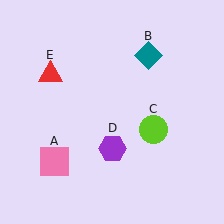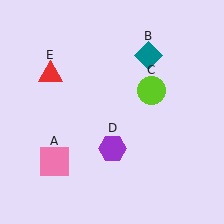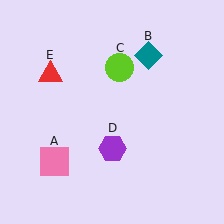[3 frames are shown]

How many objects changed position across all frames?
1 object changed position: lime circle (object C).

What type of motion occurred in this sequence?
The lime circle (object C) rotated counterclockwise around the center of the scene.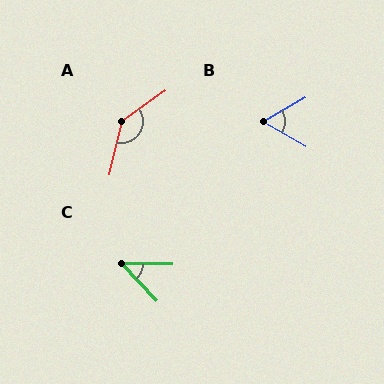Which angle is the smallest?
C, at approximately 46 degrees.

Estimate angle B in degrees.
Approximately 60 degrees.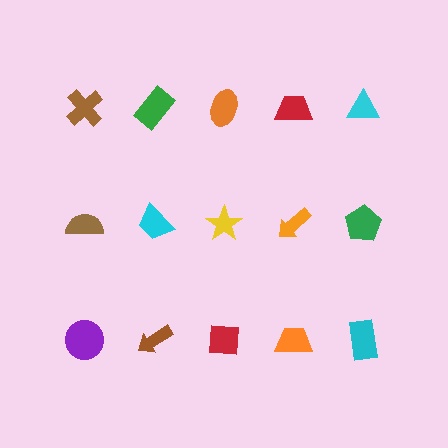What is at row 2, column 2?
A cyan trapezoid.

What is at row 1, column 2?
A green rectangle.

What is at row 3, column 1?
A purple circle.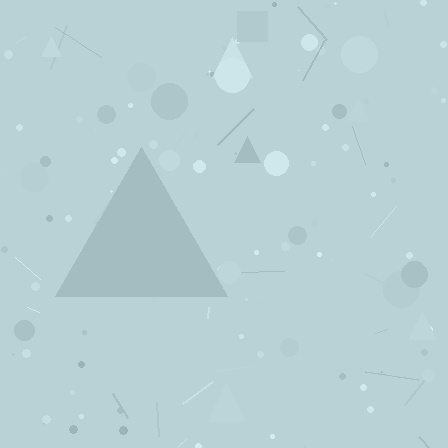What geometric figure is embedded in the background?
A triangle is embedded in the background.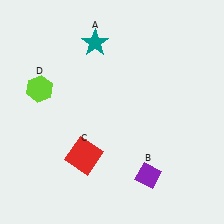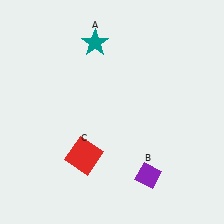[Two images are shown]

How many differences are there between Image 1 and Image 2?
There is 1 difference between the two images.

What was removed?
The lime hexagon (D) was removed in Image 2.